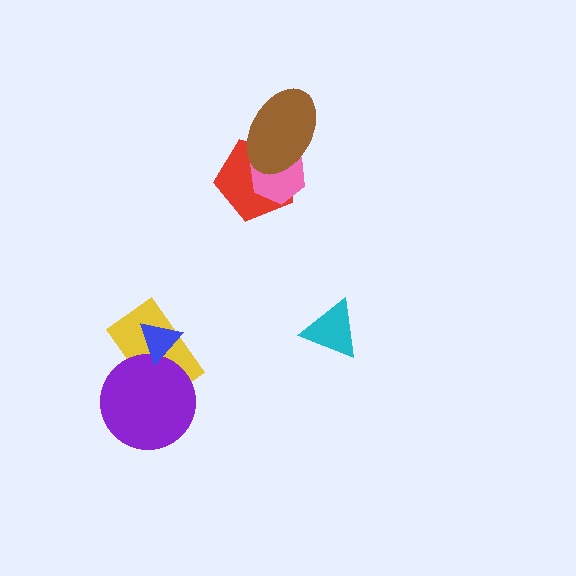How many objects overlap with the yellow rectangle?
2 objects overlap with the yellow rectangle.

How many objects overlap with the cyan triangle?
0 objects overlap with the cyan triangle.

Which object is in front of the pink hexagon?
The brown ellipse is in front of the pink hexagon.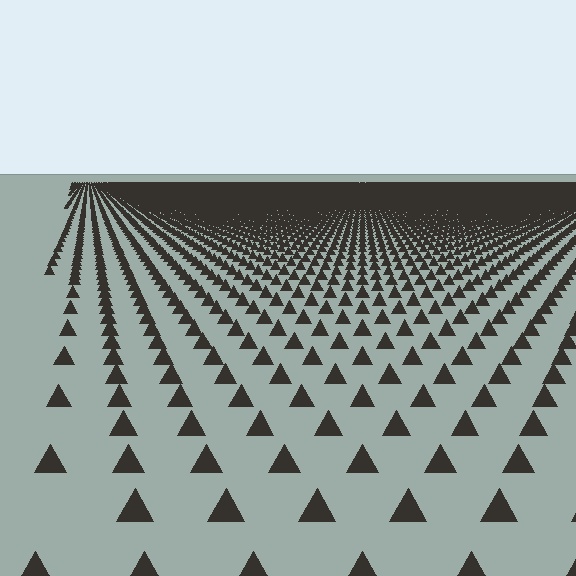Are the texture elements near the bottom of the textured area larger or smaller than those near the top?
Larger. Near the bottom, elements are closer to the viewer and appear at a bigger on-screen size.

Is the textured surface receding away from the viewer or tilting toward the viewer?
The surface is receding away from the viewer. Texture elements get smaller and denser toward the top.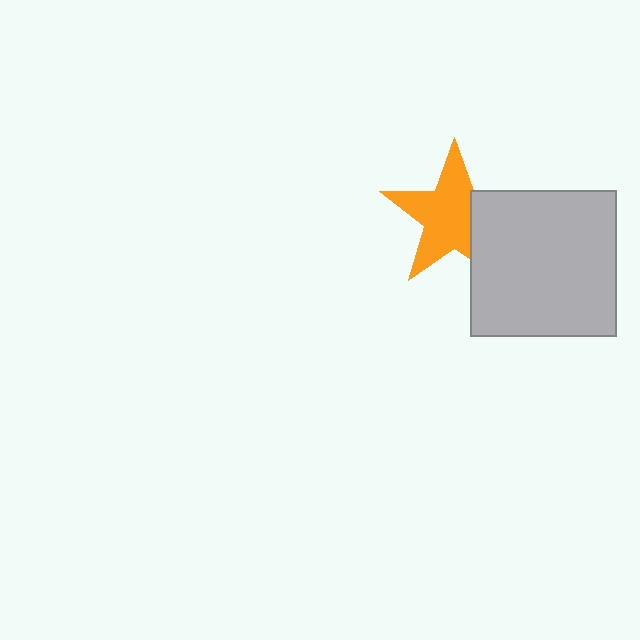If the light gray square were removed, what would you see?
You would see the complete orange star.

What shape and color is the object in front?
The object in front is a light gray square.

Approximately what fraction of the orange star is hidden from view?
Roughly 30% of the orange star is hidden behind the light gray square.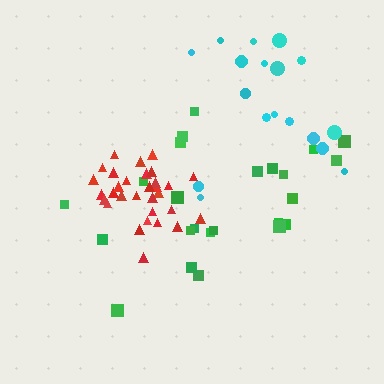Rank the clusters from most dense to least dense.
red, green, cyan.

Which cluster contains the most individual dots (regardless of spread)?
Red (31).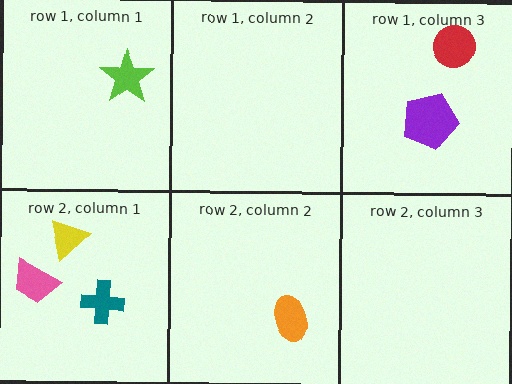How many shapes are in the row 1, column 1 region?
1.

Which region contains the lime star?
The row 1, column 1 region.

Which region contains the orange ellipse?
The row 2, column 2 region.